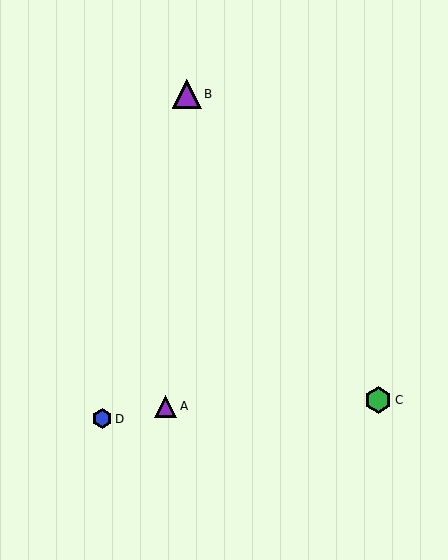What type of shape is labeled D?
Shape D is a blue hexagon.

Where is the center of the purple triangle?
The center of the purple triangle is at (166, 406).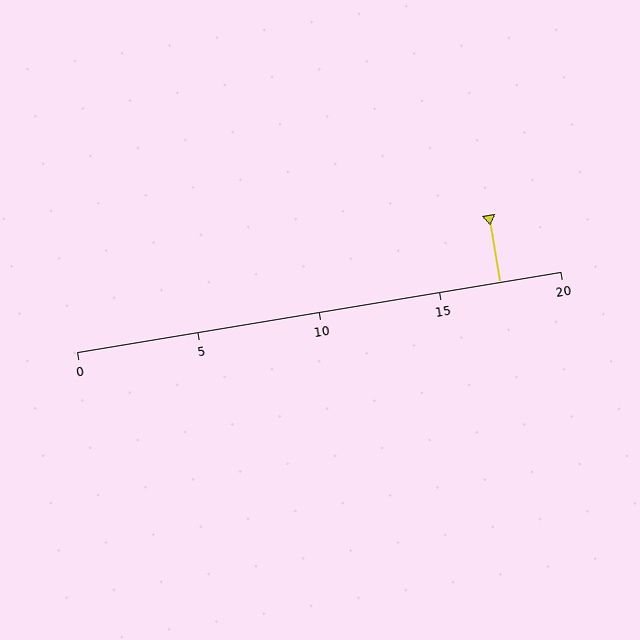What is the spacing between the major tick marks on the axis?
The major ticks are spaced 5 apart.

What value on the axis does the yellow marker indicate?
The marker indicates approximately 17.5.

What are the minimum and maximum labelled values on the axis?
The axis runs from 0 to 20.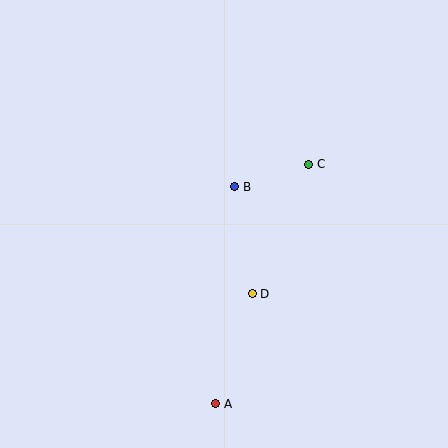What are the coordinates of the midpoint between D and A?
The midpoint between D and A is at (234, 349).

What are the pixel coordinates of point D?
Point D is at (252, 294).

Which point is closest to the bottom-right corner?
Point A is closest to the bottom-right corner.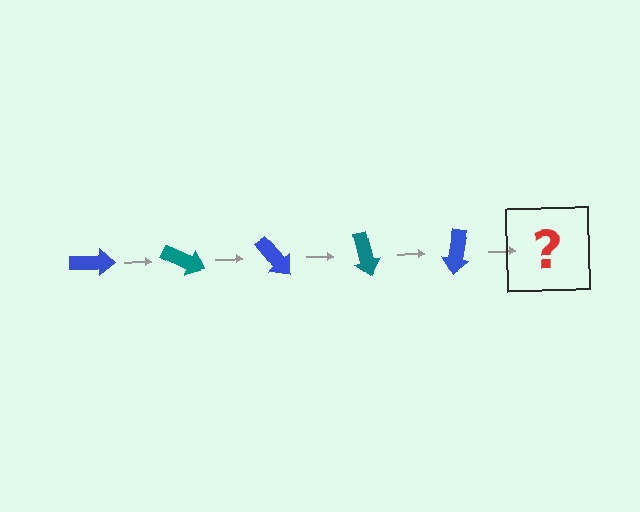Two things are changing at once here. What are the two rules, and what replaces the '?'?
The two rules are that it rotates 25 degrees each step and the color cycles through blue and teal. The '?' should be a teal arrow, rotated 125 degrees from the start.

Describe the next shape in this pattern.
It should be a teal arrow, rotated 125 degrees from the start.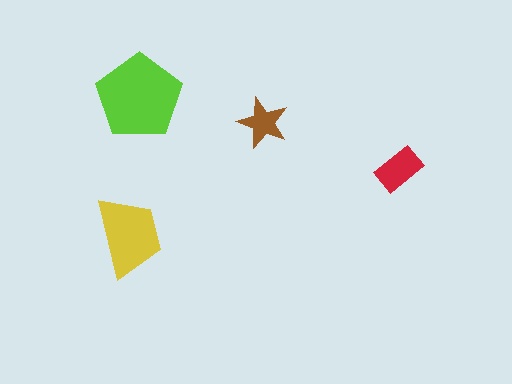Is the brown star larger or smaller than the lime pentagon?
Smaller.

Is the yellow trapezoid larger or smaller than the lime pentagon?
Smaller.